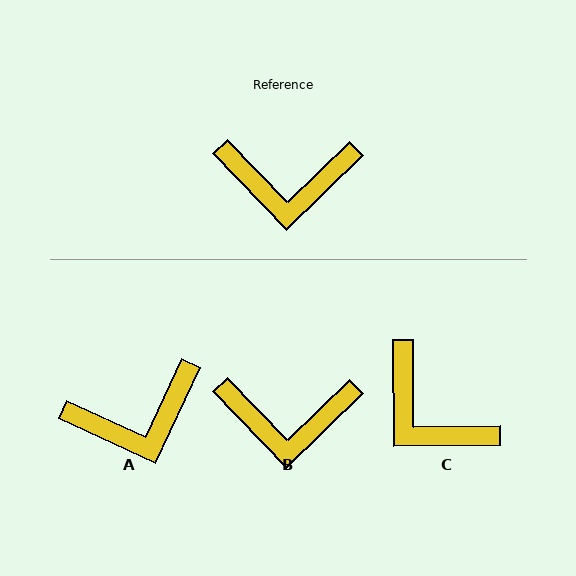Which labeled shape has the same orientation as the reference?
B.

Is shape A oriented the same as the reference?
No, it is off by about 21 degrees.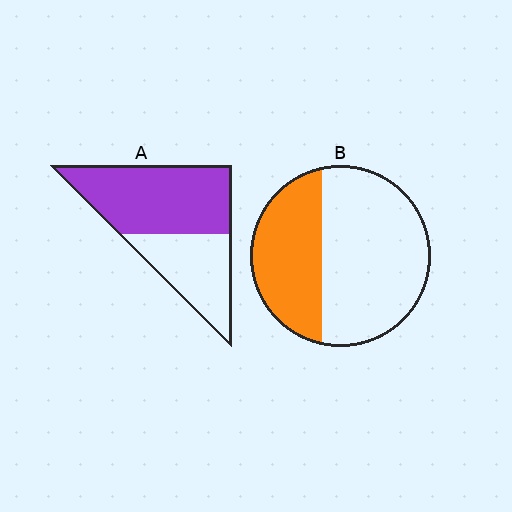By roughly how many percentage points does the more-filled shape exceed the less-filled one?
By roughly 25 percentage points (A over B).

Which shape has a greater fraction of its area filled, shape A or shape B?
Shape A.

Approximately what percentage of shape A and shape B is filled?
A is approximately 60% and B is approximately 35%.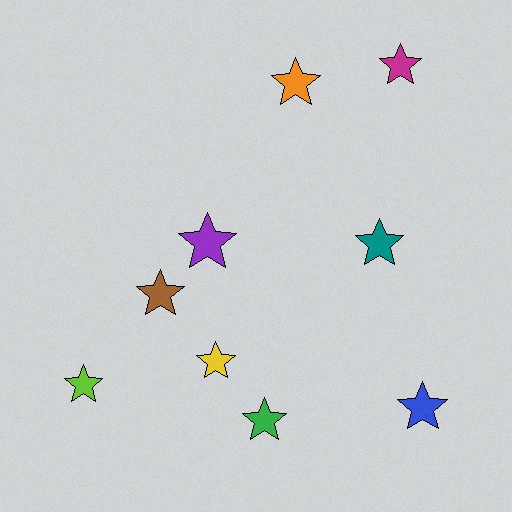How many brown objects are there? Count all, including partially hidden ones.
There is 1 brown object.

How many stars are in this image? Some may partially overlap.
There are 9 stars.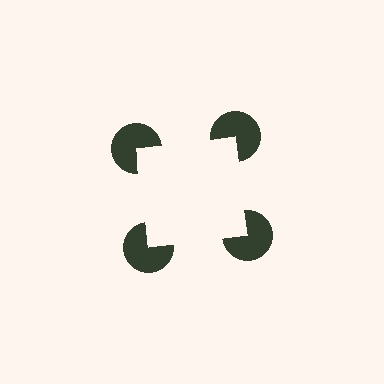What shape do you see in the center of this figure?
An illusory square — its edges are inferred from the aligned wedge cuts in the pac-man discs, not physically drawn.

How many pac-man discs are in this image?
There are 4 — one at each vertex of the illusory square.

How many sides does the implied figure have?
4 sides.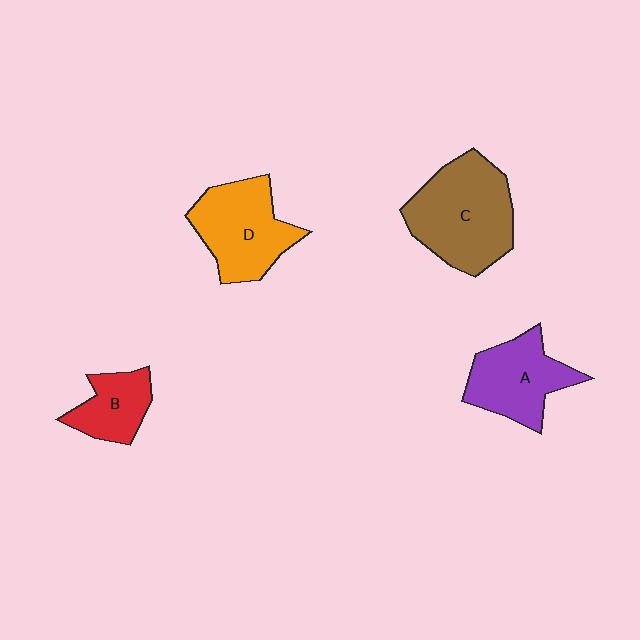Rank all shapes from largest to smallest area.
From largest to smallest: C (brown), D (orange), A (purple), B (red).